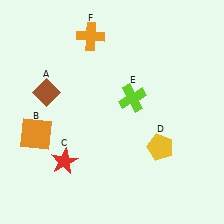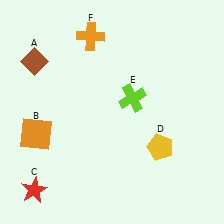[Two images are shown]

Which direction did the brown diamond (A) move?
The brown diamond (A) moved up.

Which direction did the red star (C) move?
The red star (C) moved left.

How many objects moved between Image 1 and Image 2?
2 objects moved between the two images.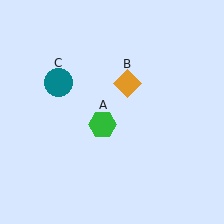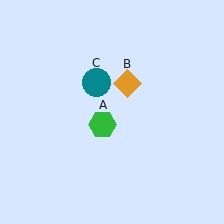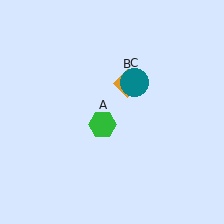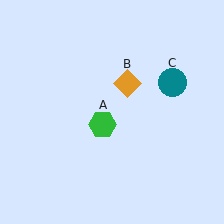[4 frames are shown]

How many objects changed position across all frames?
1 object changed position: teal circle (object C).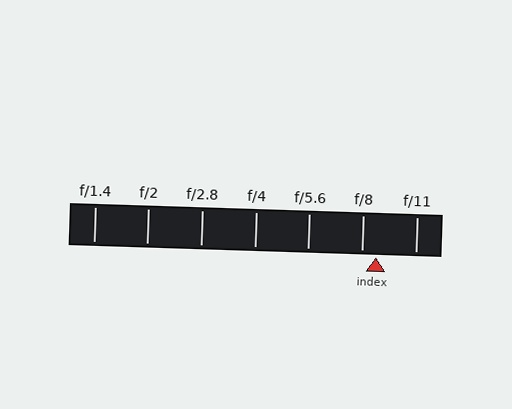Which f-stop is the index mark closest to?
The index mark is closest to f/8.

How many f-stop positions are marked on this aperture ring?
There are 7 f-stop positions marked.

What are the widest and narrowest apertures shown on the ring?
The widest aperture shown is f/1.4 and the narrowest is f/11.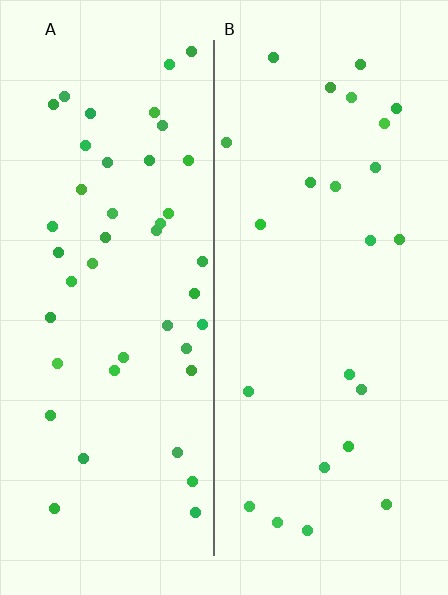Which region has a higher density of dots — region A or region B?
A (the left).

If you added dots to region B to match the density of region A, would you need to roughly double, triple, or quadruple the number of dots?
Approximately double.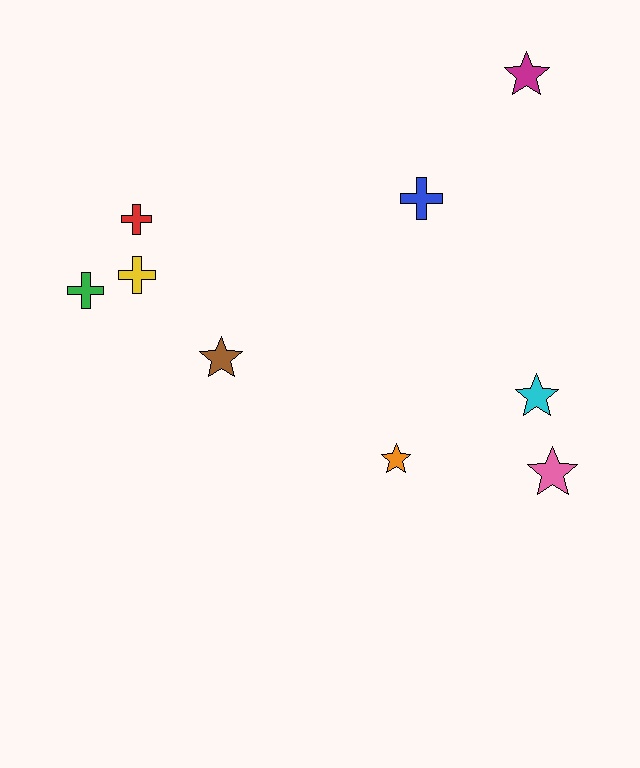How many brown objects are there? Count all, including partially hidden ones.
There is 1 brown object.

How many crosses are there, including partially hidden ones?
There are 4 crosses.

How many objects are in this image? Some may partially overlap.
There are 9 objects.